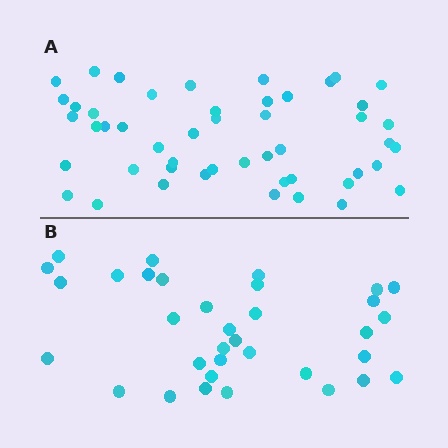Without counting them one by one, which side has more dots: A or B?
Region A (the top region) has more dots.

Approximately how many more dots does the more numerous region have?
Region A has approximately 15 more dots than region B.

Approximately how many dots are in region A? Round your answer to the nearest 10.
About 50 dots. (The exact count is 49, which rounds to 50.)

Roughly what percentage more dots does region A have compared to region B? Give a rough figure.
About 45% more.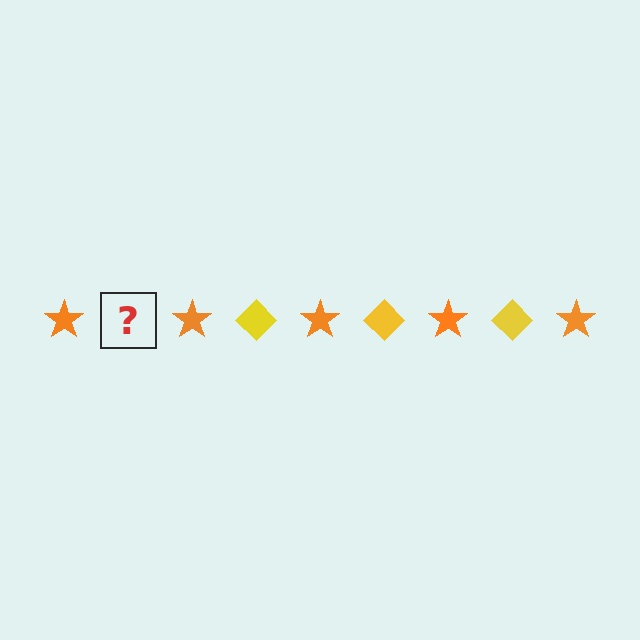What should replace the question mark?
The question mark should be replaced with a yellow diamond.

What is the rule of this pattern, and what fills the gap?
The rule is that the pattern alternates between orange star and yellow diamond. The gap should be filled with a yellow diamond.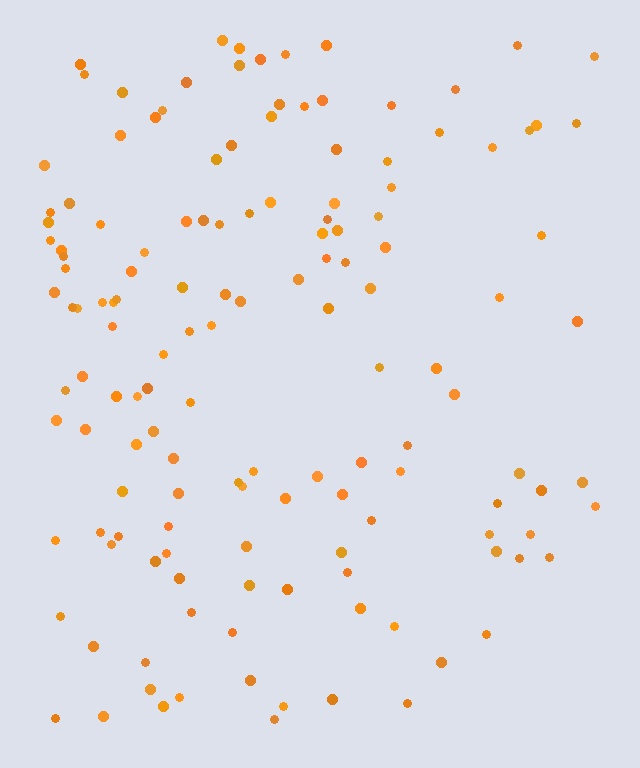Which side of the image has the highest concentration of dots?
The left.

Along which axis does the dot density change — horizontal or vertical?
Horizontal.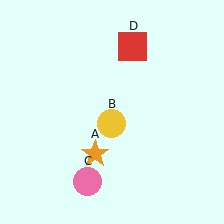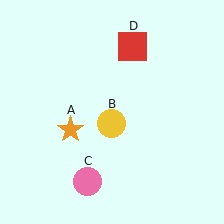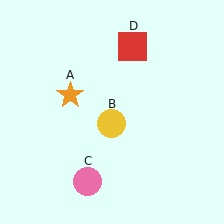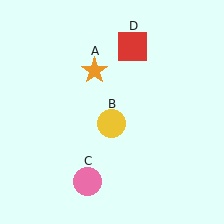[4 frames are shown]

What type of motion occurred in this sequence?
The orange star (object A) rotated clockwise around the center of the scene.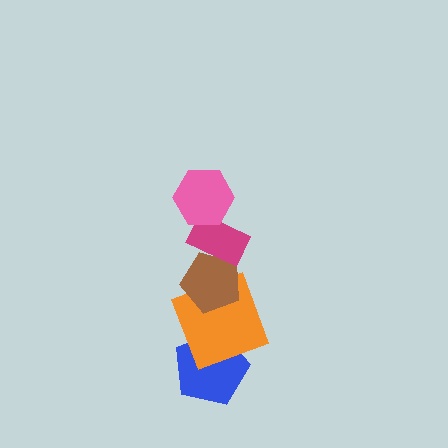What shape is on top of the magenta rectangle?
The pink hexagon is on top of the magenta rectangle.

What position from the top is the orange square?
The orange square is 4th from the top.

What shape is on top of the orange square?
The brown pentagon is on top of the orange square.